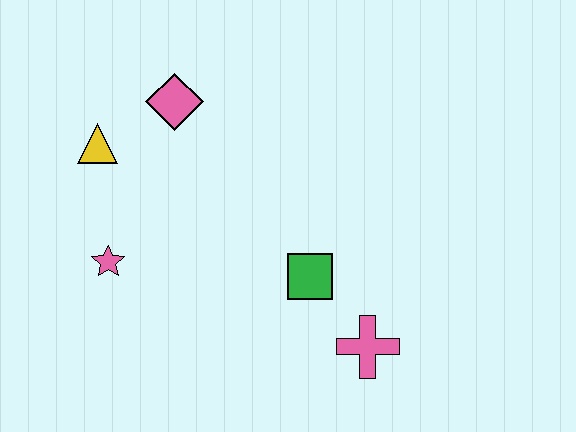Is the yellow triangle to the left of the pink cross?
Yes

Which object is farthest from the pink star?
The pink cross is farthest from the pink star.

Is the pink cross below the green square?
Yes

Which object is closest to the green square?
The pink cross is closest to the green square.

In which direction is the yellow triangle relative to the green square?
The yellow triangle is to the left of the green square.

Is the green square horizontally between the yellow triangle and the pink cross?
Yes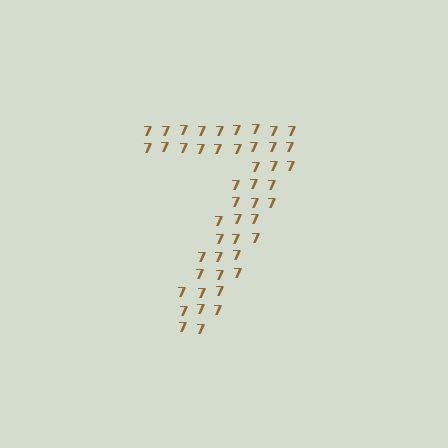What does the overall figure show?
The overall figure shows the digit 7.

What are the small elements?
The small elements are digit 7's.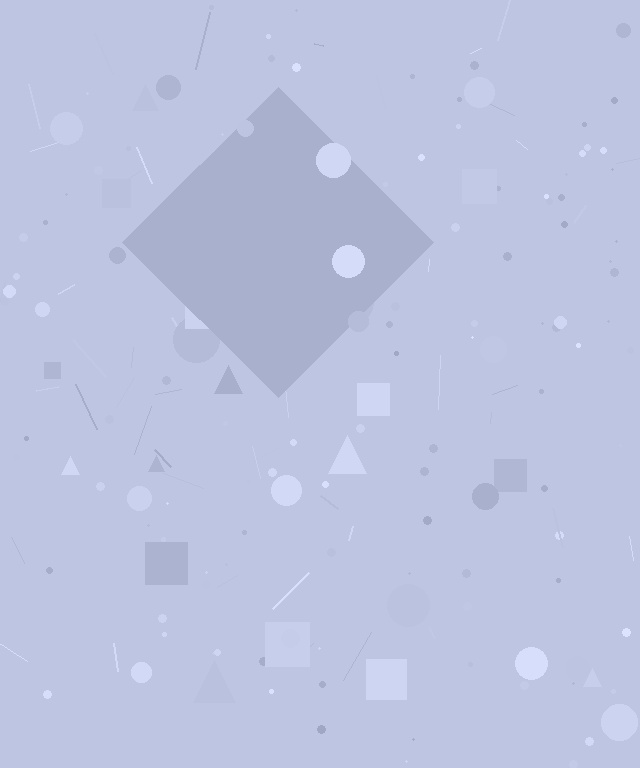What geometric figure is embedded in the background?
A diamond is embedded in the background.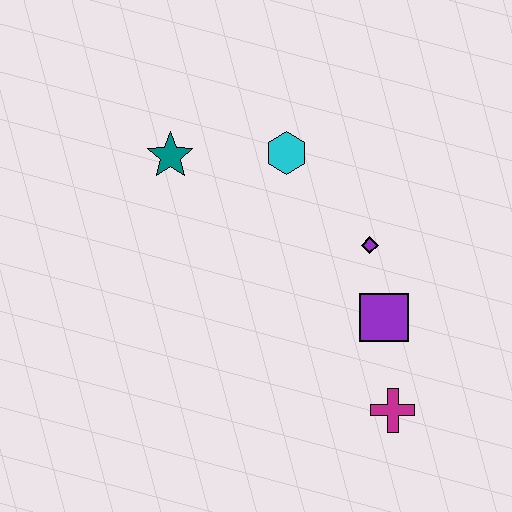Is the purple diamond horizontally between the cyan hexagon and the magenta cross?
Yes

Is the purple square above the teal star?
No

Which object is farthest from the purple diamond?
The teal star is farthest from the purple diamond.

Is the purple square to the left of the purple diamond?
No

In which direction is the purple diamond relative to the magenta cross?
The purple diamond is above the magenta cross.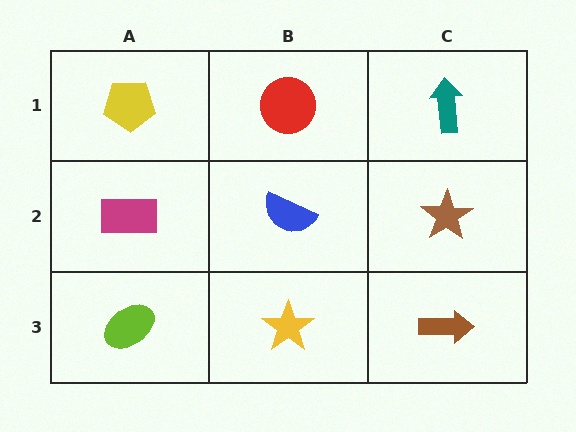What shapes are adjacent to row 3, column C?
A brown star (row 2, column C), a yellow star (row 3, column B).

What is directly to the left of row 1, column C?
A red circle.